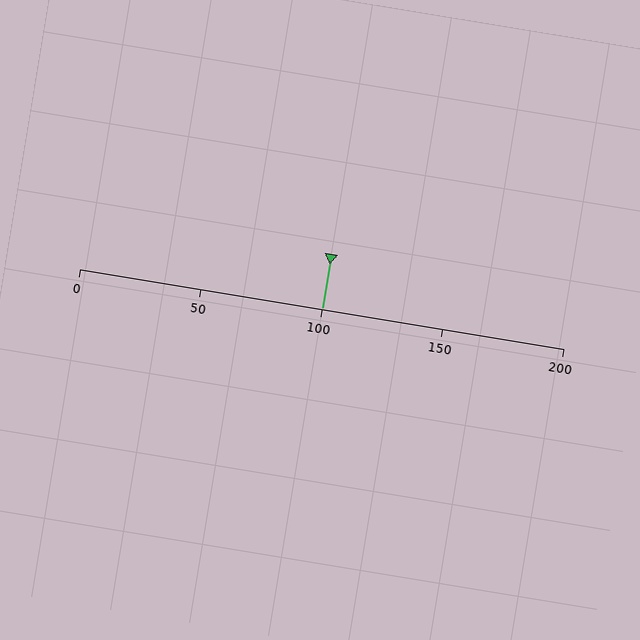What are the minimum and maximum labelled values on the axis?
The axis runs from 0 to 200.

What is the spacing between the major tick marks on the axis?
The major ticks are spaced 50 apart.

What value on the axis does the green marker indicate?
The marker indicates approximately 100.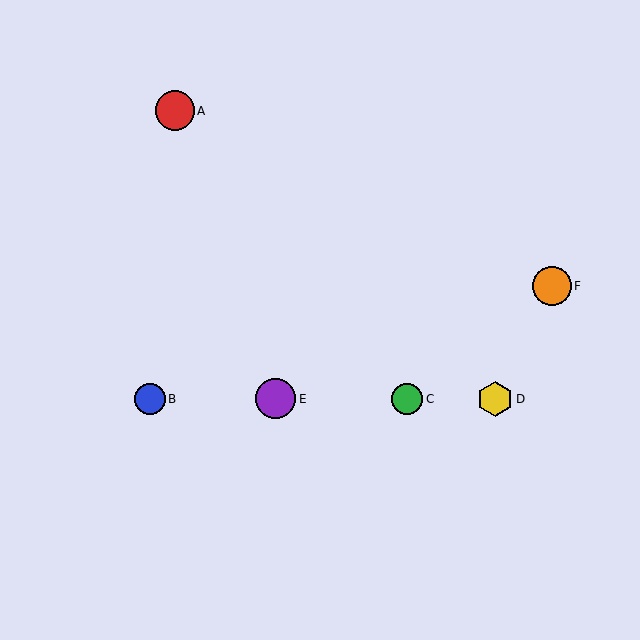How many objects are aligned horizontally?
4 objects (B, C, D, E) are aligned horizontally.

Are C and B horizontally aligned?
Yes, both are at y≈399.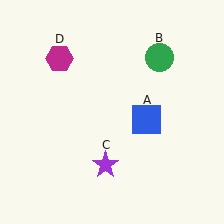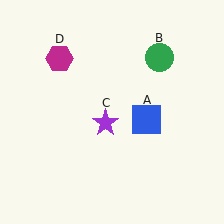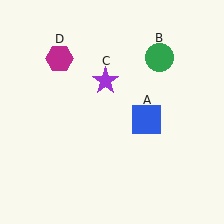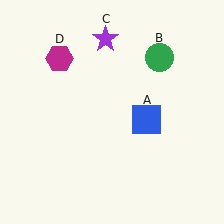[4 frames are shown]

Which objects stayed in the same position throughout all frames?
Blue square (object A) and green circle (object B) and magenta hexagon (object D) remained stationary.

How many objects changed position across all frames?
1 object changed position: purple star (object C).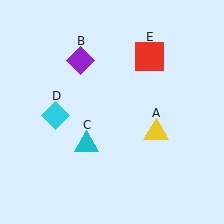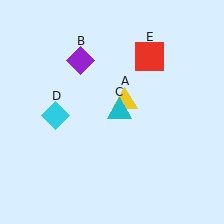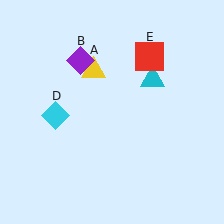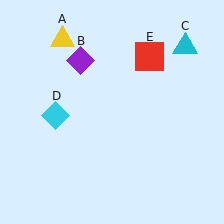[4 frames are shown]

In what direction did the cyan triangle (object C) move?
The cyan triangle (object C) moved up and to the right.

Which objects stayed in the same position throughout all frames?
Purple diamond (object B) and cyan diamond (object D) and red square (object E) remained stationary.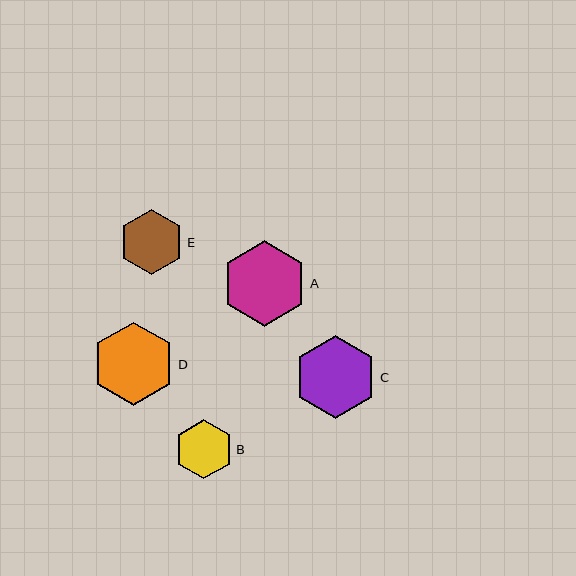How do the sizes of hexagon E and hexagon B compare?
Hexagon E and hexagon B are approximately the same size.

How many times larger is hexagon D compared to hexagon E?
Hexagon D is approximately 1.3 times the size of hexagon E.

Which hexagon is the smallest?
Hexagon B is the smallest with a size of approximately 59 pixels.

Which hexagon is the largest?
Hexagon A is the largest with a size of approximately 85 pixels.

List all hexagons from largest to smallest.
From largest to smallest: A, D, C, E, B.